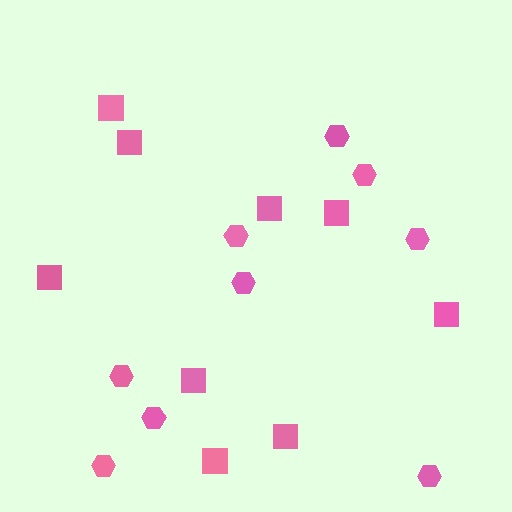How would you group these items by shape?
There are 2 groups: one group of hexagons (9) and one group of squares (9).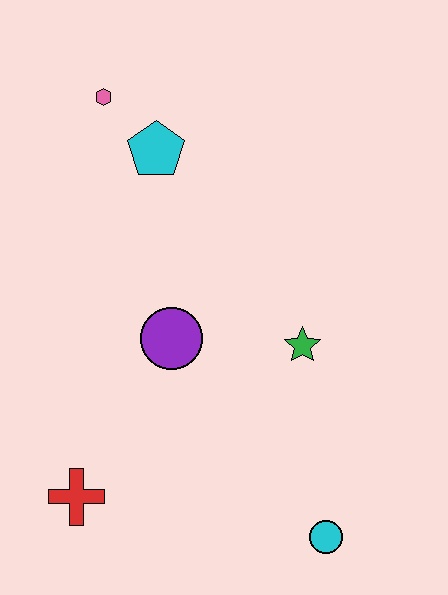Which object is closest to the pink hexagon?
The cyan pentagon is closest to the pink hexagon.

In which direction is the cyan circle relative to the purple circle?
The cyan circle is below the purple circle.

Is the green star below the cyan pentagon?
Yes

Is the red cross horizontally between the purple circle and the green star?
No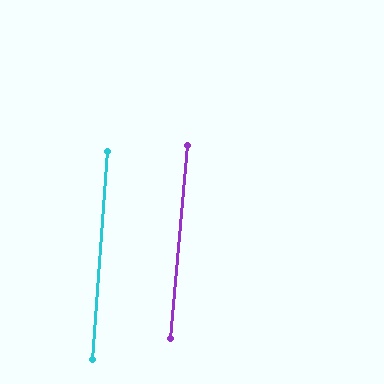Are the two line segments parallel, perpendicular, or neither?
Parallel — their directions differ by only 0.6°.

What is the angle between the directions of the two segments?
Approximately 1 degree.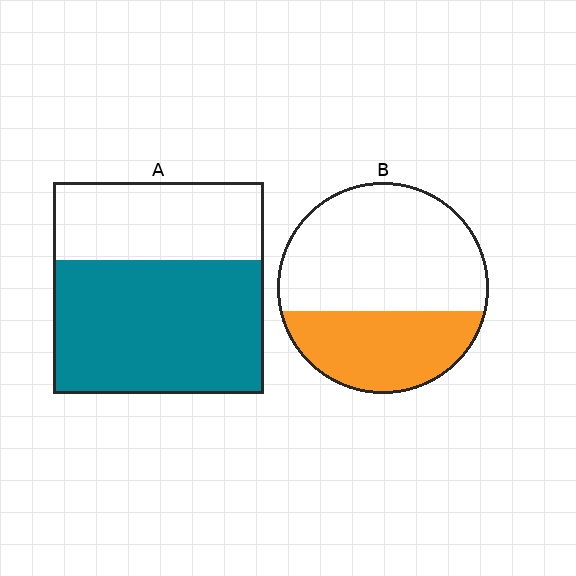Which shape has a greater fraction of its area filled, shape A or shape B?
Shape A.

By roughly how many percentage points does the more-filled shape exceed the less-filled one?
By roughly 25 percentage points (A over B).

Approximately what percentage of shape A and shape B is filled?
A is approximately 65% and B is approximately 35%.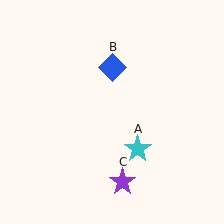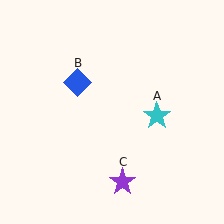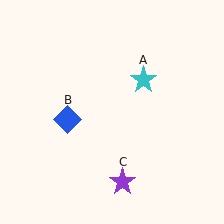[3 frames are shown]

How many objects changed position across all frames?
2 objects changed position: cyan star (object A), blue diamond (object B).